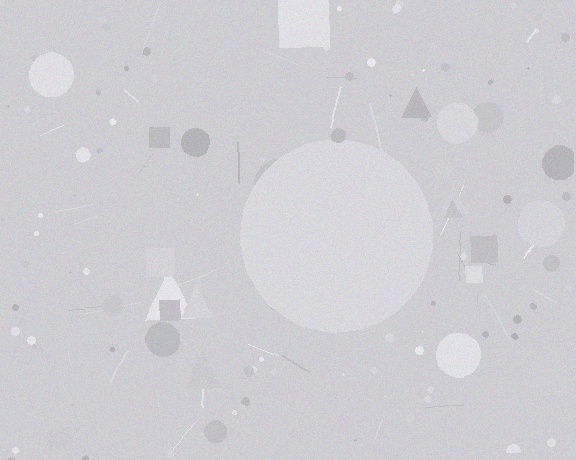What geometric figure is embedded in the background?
A circle is embedded in the background.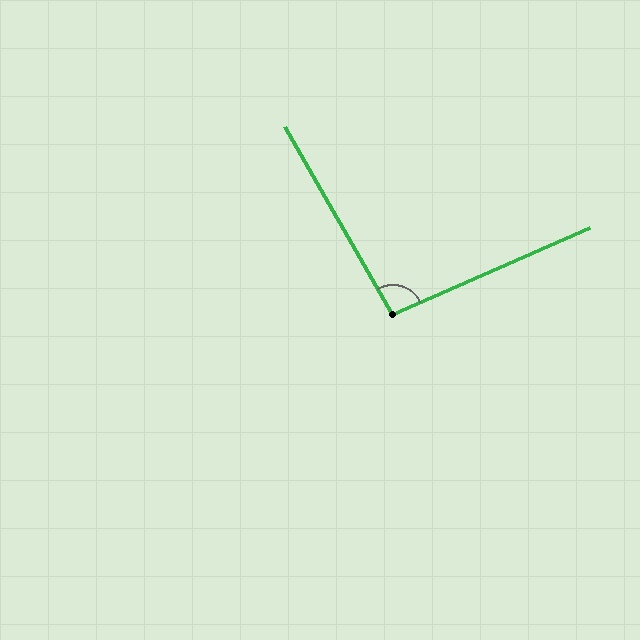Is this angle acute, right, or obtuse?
It is obtuse.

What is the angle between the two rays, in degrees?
Approximately 96 degrees.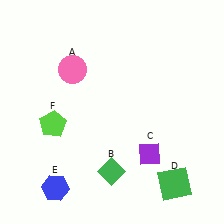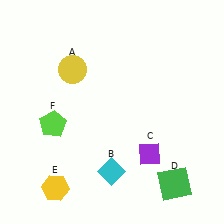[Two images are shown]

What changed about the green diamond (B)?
In Image 1, B is green. In Image 2, it changed to cyan.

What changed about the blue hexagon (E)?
In Image 1, E is blue. In Image 2, it changed to yellow.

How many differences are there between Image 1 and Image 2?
There are 3 differences between the two images.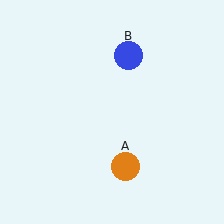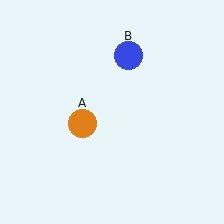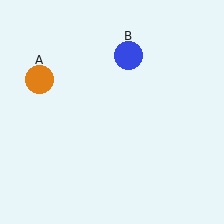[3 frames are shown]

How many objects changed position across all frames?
1 object changed position: orange circle (object A).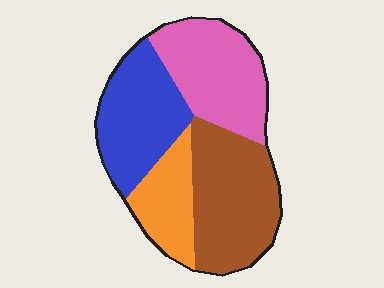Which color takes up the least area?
Orange, at roughly 15%.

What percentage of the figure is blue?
Blue takes up between a quarter and a half of the figure.